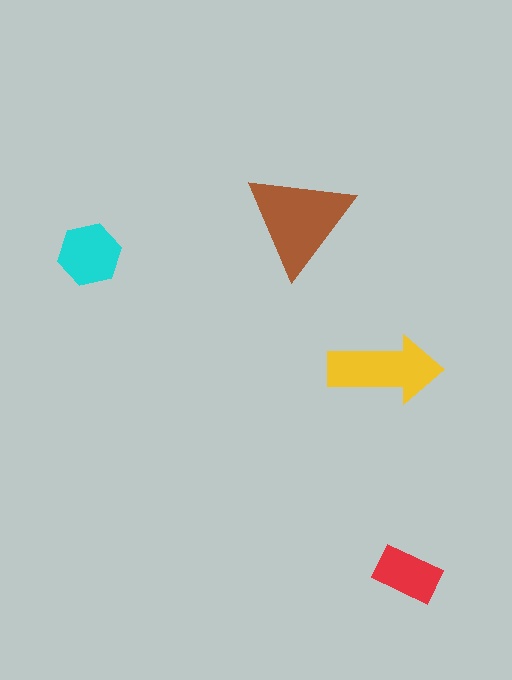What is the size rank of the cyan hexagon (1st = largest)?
3rd.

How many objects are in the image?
There are 4 objects in the image.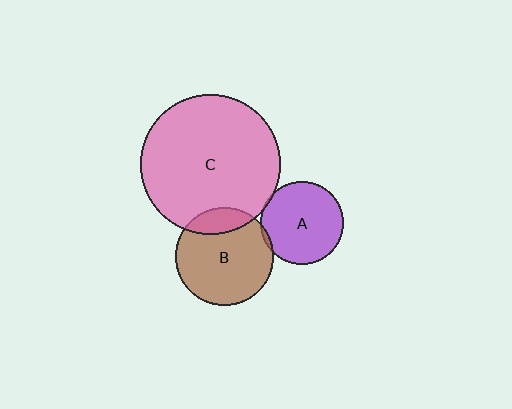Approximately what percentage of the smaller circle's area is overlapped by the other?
Approximately 15%.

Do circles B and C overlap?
Yes.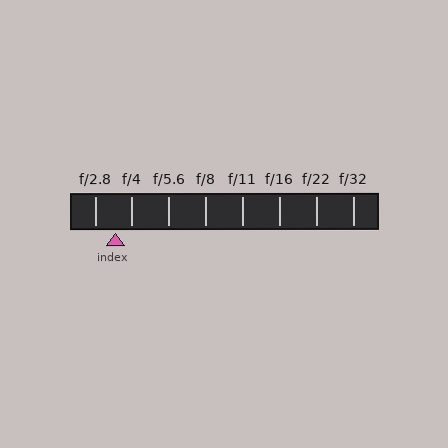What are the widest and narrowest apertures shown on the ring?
The widest aperture shown is f/2.8 and the narrowest is f/32.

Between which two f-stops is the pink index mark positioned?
The index mark is between f/2.8 and f/4.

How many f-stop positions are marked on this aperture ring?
There are 8 f-stop positions marked.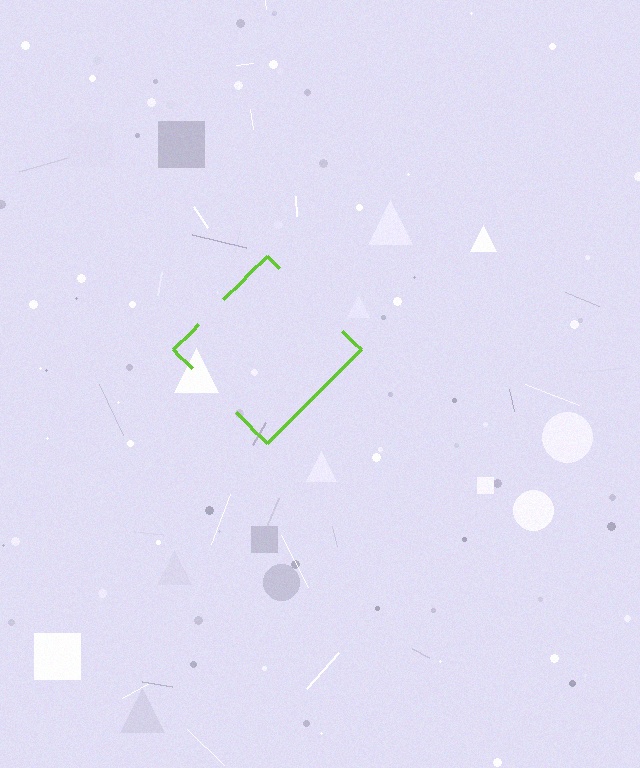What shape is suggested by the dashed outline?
The dashed outline suggests a diamond.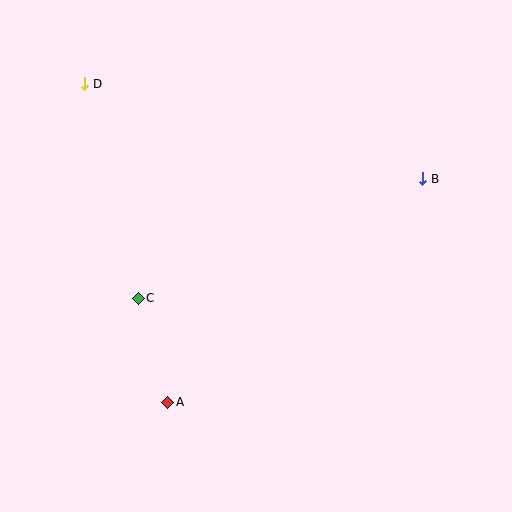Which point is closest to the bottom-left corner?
Point A is closest to the bottom-left corner.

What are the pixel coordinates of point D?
Point D is at (85, 84).